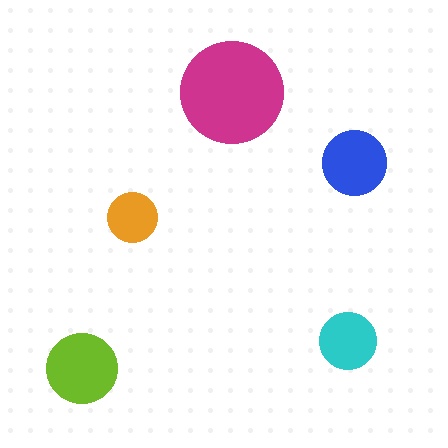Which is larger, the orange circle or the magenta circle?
The magenta one.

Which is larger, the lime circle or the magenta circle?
The magenta one.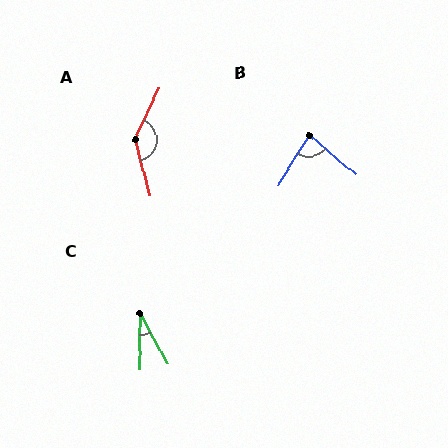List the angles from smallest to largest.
C (30°), B (81°), A (140°).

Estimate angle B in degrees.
Approximately 81 degrees.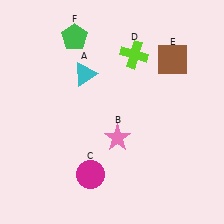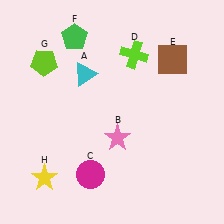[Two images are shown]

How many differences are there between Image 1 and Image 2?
There are 2 differences between the two images.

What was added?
A lime pentagon (G), a yellow star (H) were added in Image 2.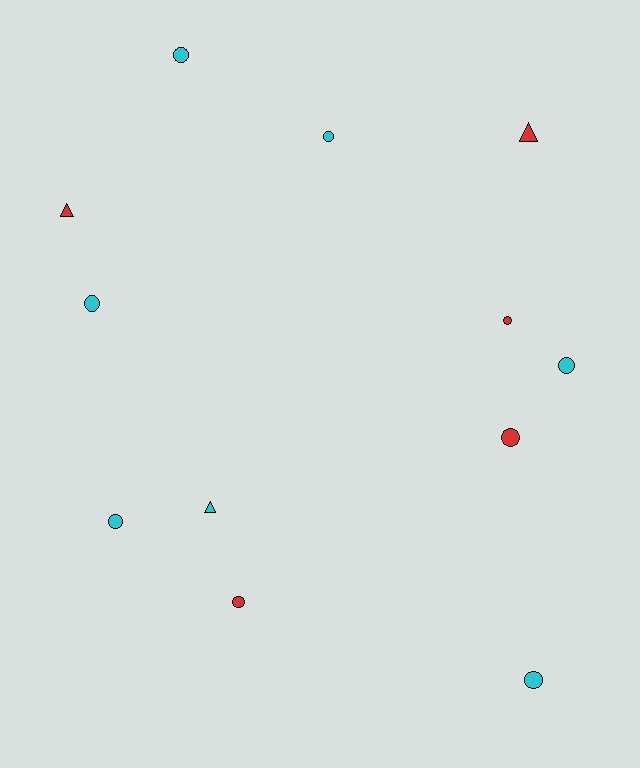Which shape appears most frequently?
Circle, with 9 objects.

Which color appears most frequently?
Cyan, with 7 objects.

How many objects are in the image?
There are 12 objects.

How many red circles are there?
There are 3 red circles.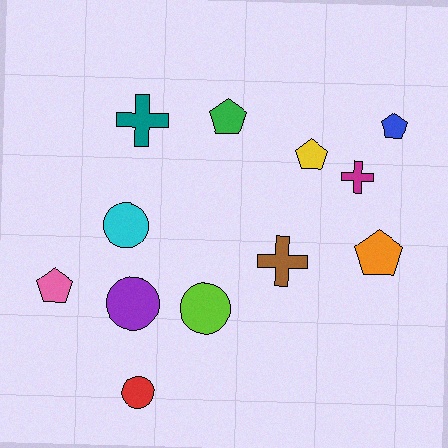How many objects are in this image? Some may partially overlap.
There are 12 objects.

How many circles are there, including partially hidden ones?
There are 4 circles.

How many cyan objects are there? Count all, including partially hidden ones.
There is 1 cyan object.